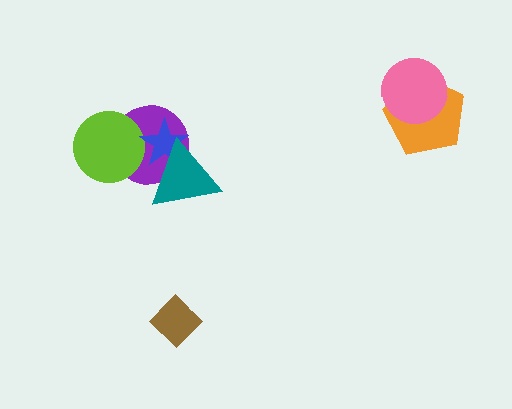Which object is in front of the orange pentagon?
The pink circle is in front of the orange pentagon.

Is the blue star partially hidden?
Yes, it is partially covered by another shape.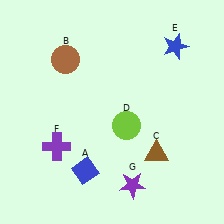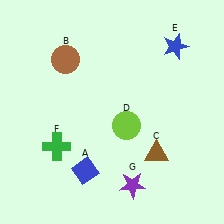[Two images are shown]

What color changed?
The cross (F) changed from purple in Image 1 to green in Image 2.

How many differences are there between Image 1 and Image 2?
There is 1 difference between the two images.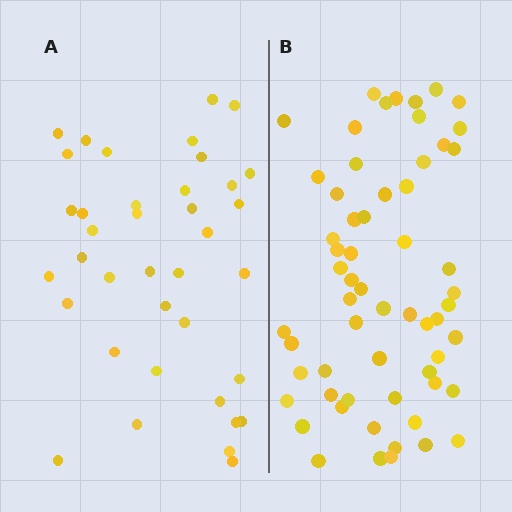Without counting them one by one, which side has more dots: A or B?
Region B (the right region) has more dots.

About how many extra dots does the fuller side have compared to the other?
Region B has approximately 20 more dots than region A.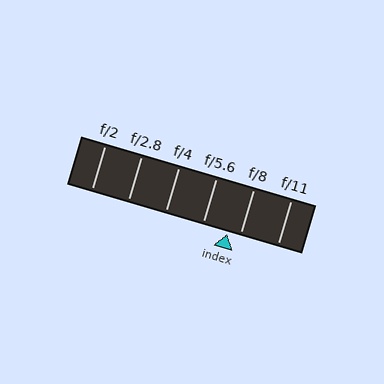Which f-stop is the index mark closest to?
The index mark is closest to f/8.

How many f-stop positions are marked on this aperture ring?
There are 6 f-stop positions marked.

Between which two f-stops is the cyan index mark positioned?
The index mark is between f/5.6 and f/8.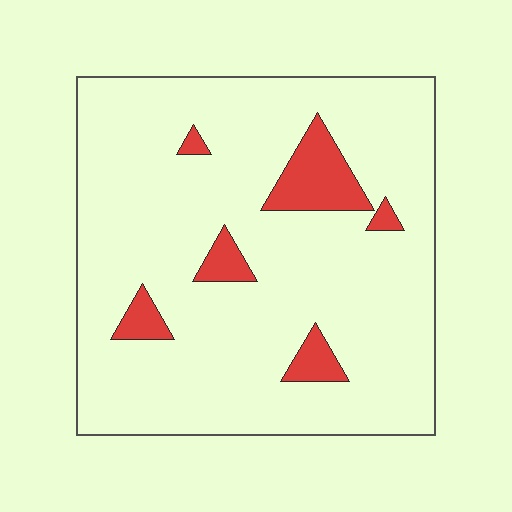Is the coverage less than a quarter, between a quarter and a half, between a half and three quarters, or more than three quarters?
Less than a quarter.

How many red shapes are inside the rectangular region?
6.